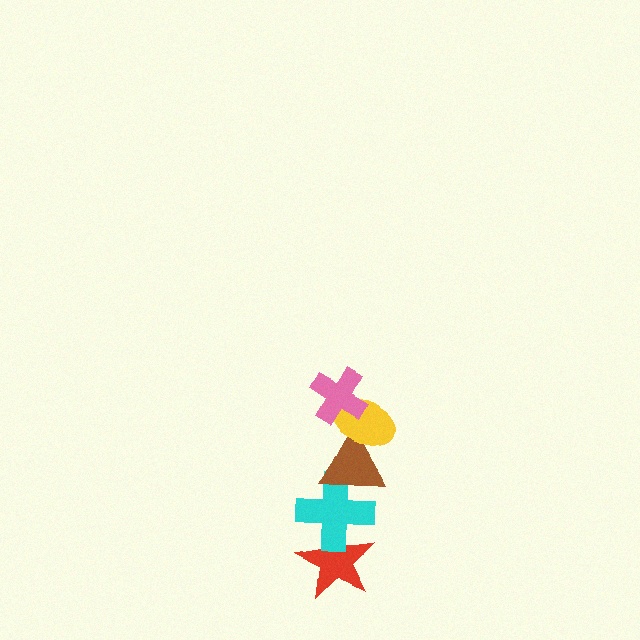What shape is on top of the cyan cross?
The brown triangle is on top of the cyan cross.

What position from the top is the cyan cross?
The cyan cross is 4th from the top.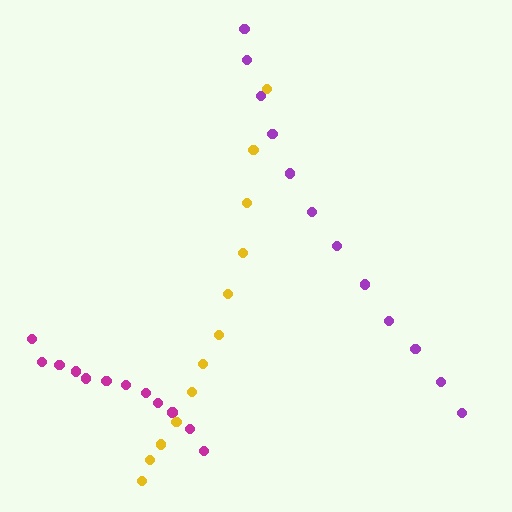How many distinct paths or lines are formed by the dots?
There are 3 distinct paths.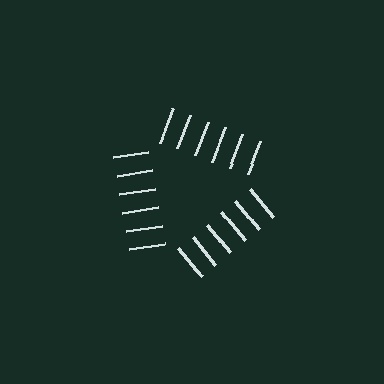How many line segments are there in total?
18 — 6 along each of the 3 edges.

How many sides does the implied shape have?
3 sides — the line-ends trace a triangle.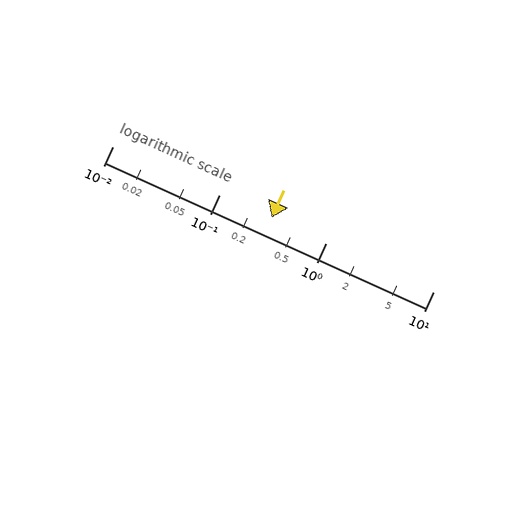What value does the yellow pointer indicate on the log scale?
The pointer indicates approximately 0.31.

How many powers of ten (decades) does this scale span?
The scale spans 3 decades, from 0.01 to 10.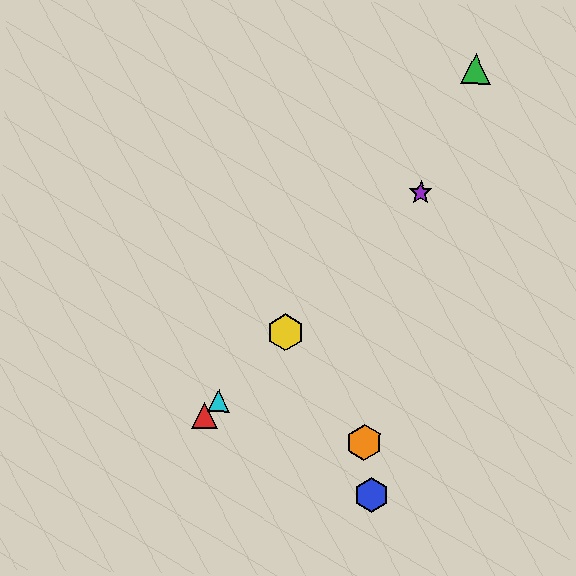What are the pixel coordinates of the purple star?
The purple star is at (421, 193).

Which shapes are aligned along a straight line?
The red triangle, the yellow hexagon, the purple star, the cyan triangle are aligned along a straight line.